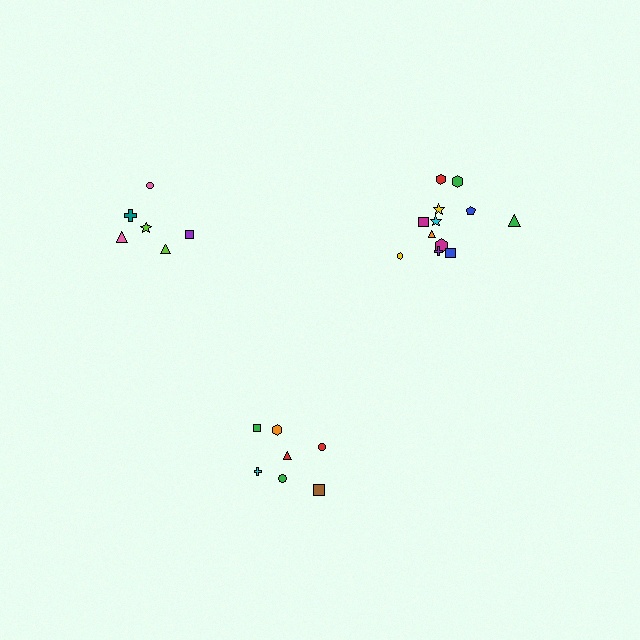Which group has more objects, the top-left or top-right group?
The top-right group.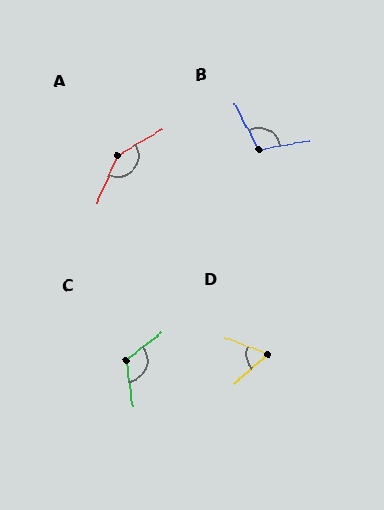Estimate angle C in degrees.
Approximately 121 degrees.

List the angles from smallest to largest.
D (63°), B (108°), C (121°), A (143°).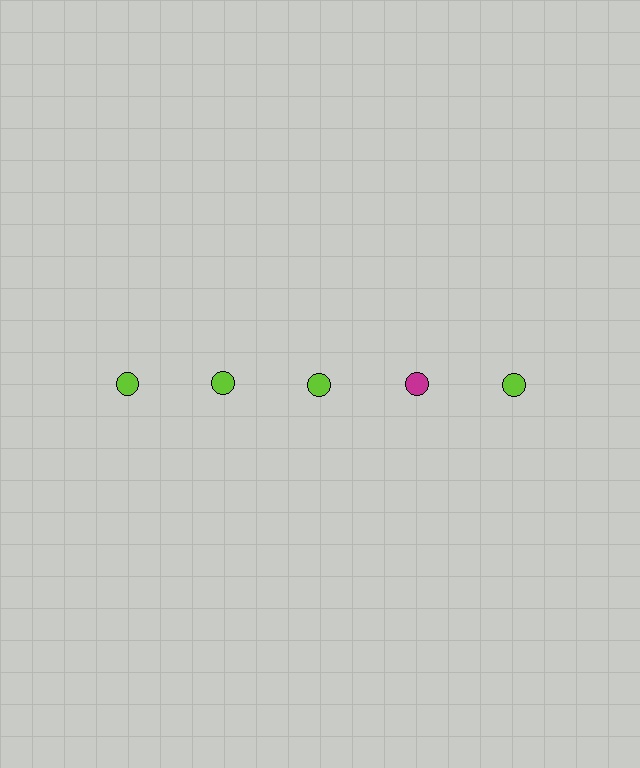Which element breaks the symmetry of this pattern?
The magenta circle in the top row, second from right column breaks the symmetry. All other shapes are lime circles.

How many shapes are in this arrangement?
There are 5 shapes arranged in a grid pattern.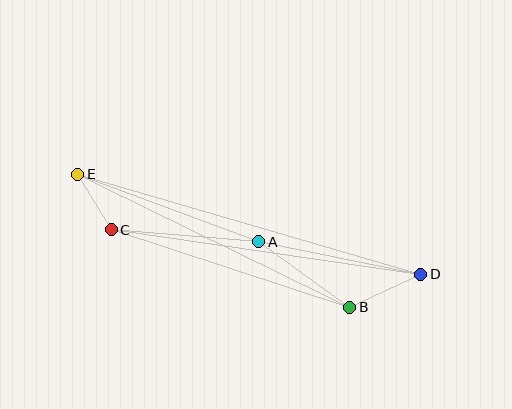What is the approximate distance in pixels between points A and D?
The distance between A and D is approximately 165 pixels.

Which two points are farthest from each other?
Points D and E are farthest from each other.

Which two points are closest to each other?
Points C and E are closest to each other.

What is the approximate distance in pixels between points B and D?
The distance between B and D is approximately 78 pixels.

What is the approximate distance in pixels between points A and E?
The distance between A and E is approximately 193 pixels.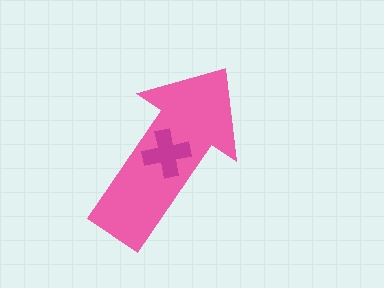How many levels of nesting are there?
2.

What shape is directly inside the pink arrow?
The magenta cross.